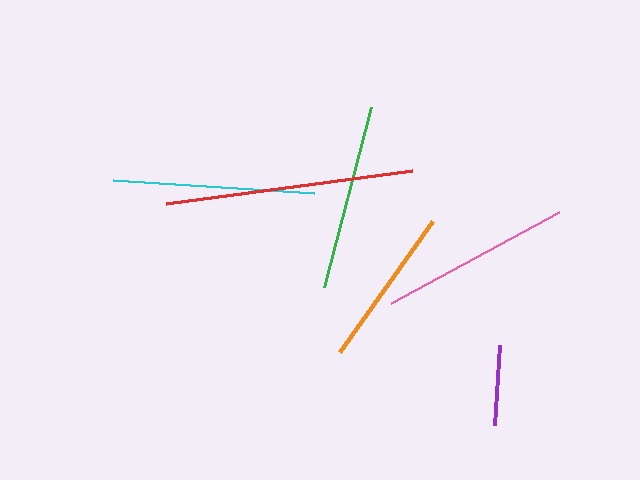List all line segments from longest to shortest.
From longest to shortest: red, cyan, pink, green, orange, purple.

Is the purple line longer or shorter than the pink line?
The pink line is longer than the purple line.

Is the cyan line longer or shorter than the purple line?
The cyan line is longer than the purple line.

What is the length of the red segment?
The red segment is approximately 248 pixels long.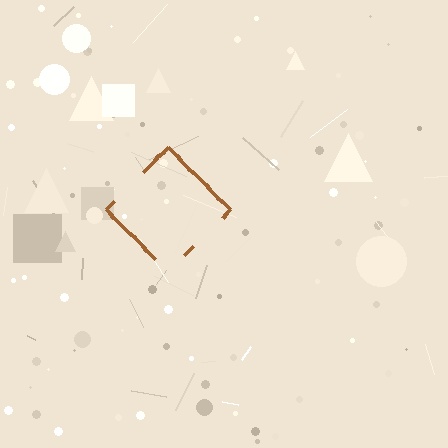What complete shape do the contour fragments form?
The contour fragments form a diamond.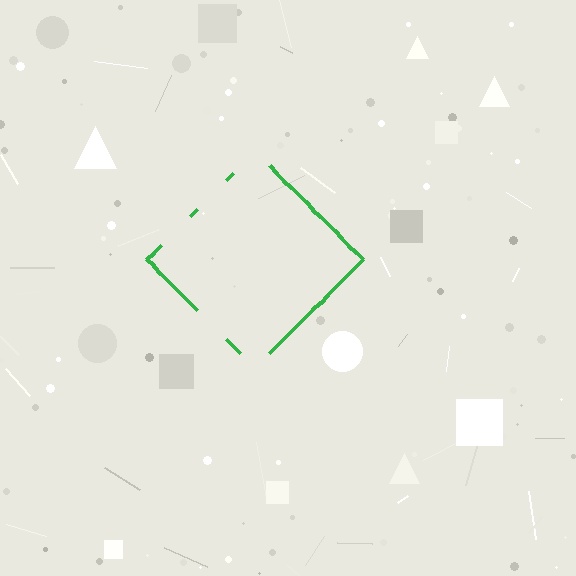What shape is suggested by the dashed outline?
The dashed outline suggests a diamond.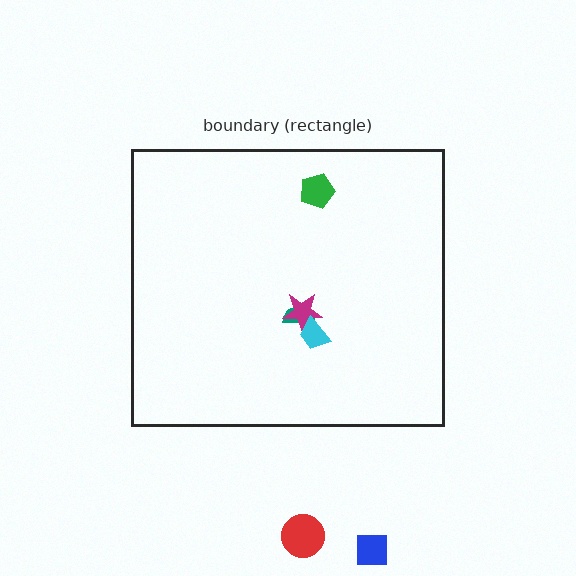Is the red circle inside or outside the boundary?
Outside.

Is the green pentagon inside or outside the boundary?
Inside.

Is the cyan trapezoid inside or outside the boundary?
Inside.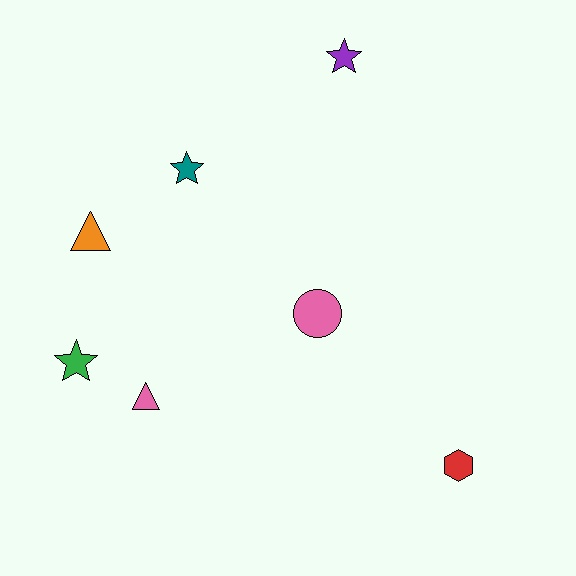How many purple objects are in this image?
There is 1 purple object.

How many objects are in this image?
There are 7 objects.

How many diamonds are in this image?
There are no diamonds.